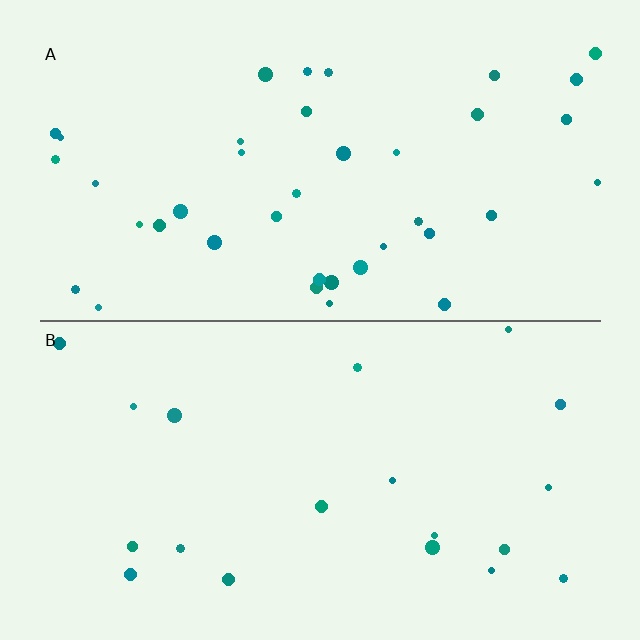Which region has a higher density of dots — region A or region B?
A (the top).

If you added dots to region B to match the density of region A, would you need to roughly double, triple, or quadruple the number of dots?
Approximately double.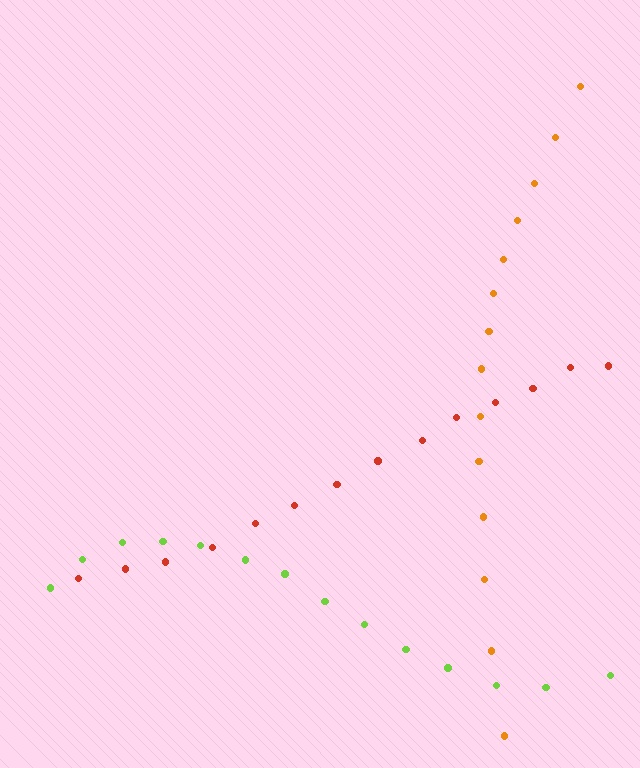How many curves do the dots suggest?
There are 3 distinct paths.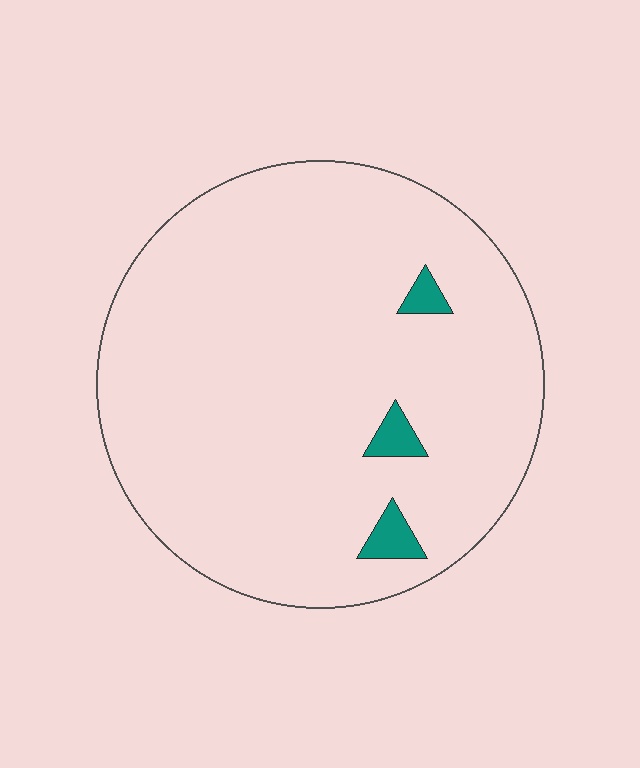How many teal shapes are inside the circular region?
3.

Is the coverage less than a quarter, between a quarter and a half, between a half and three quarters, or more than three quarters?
Less than a quarter.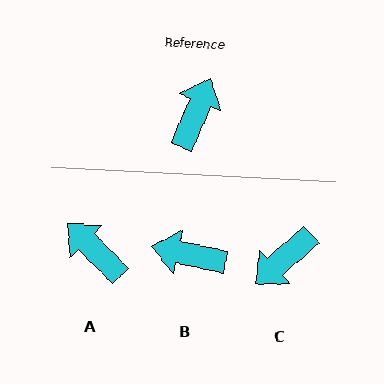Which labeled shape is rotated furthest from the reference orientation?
C, about 155 degrees away.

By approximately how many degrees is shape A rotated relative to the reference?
Approximately 68 degrees counter-clockwise.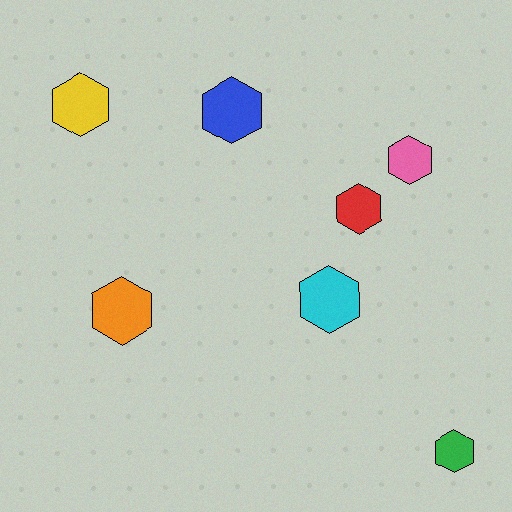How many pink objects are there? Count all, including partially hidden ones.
There is 1 pink object.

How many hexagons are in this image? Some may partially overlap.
There are 7 hexagons.